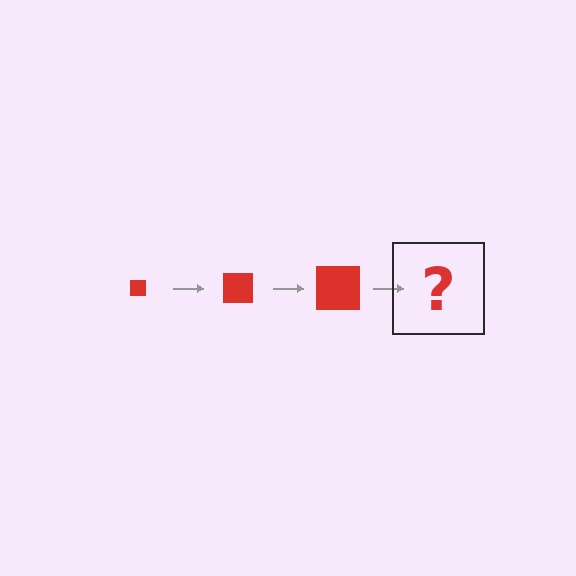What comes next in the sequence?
The next element should be a red square, larger than the previous one.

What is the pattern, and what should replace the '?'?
The pattern is that the square gets progressively larger each step. The '?' should be a red square, larger than the previous one.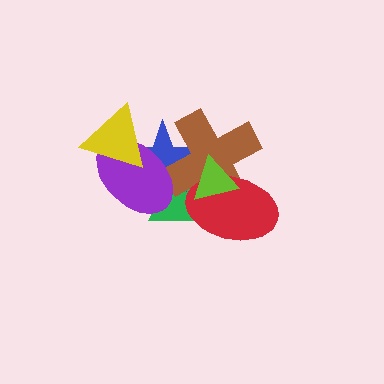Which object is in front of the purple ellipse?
The yellow triangle is in front of the purple ellipse.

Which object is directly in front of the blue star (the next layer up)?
The brown cross is directly in front of the blue star.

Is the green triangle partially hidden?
Yes, it is partially covered by another shape.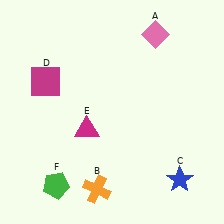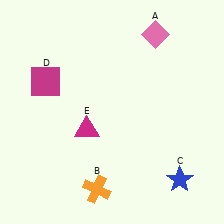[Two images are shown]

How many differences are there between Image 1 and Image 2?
There is 1 difference between the two images.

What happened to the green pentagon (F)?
The green pentagon (F) was removed in Image 2. It was in the bottom-left area of Image 1.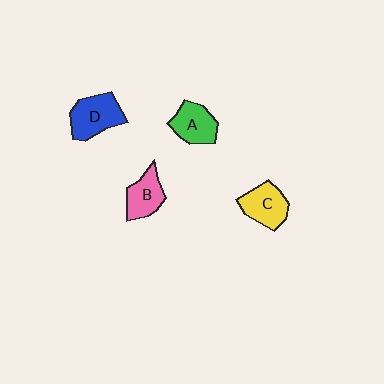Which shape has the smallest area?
Shape B (pink).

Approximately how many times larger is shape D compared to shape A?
Approximately 1.2 times.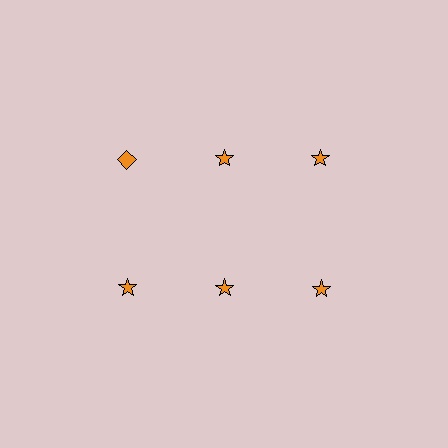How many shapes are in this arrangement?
There are 6 shapes arranged in a grid pattern.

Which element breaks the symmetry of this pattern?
The orange diamond in the top row, leftmost column breaks the symmetry. All other shapes are orange stars.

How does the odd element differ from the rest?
It has a different shape: diamond instead of star.